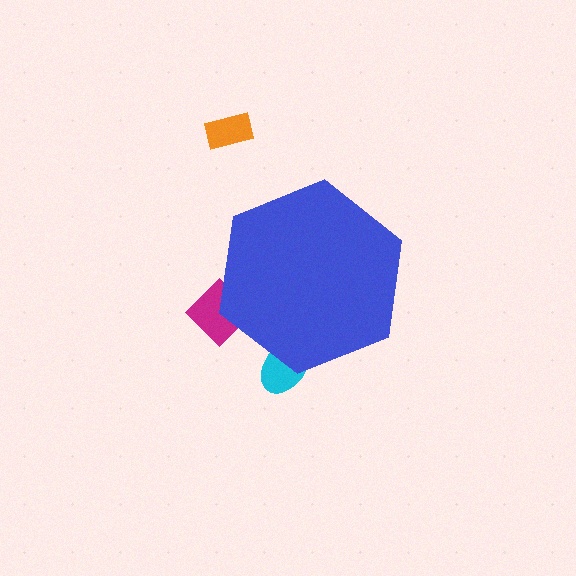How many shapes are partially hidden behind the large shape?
2 shapes are partially hidden.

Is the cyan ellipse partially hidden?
Yes, the cyan ellipse is partially hidden behind the blue hexagon.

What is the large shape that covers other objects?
A blue hexagon.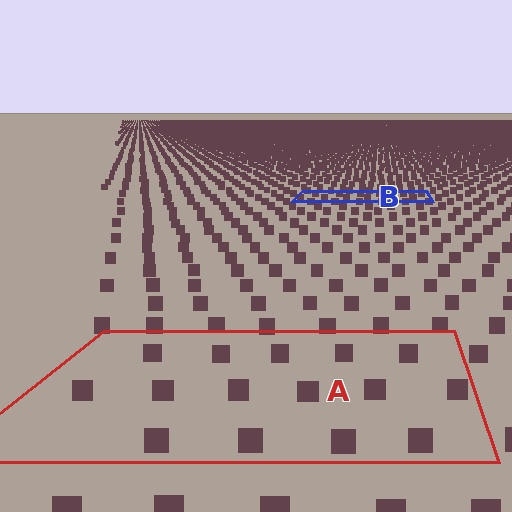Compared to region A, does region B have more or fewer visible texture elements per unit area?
Region B has more texture elements per unit area — they are packed more densely because it is farther away.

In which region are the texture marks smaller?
The texture marks are smaller in region B, because it is farther away.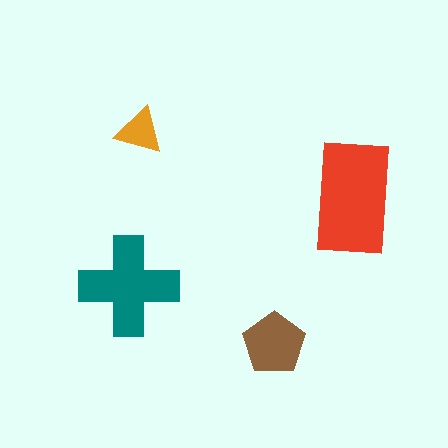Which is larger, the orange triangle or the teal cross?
The teal cross.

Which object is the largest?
The red rectangle.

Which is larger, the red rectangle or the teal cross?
The red rectangle.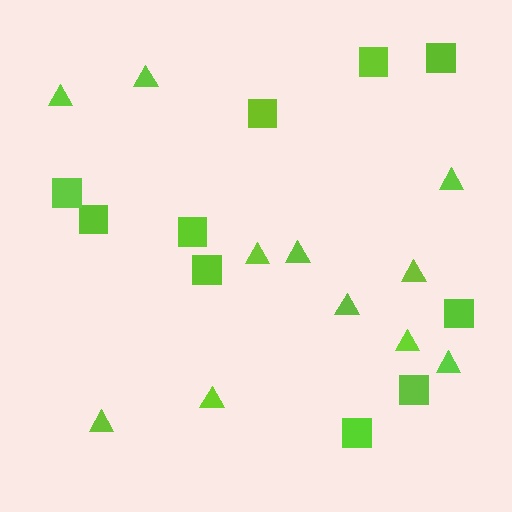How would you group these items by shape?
There are 2 groups: one group of triangles (11) and one group of squares (10).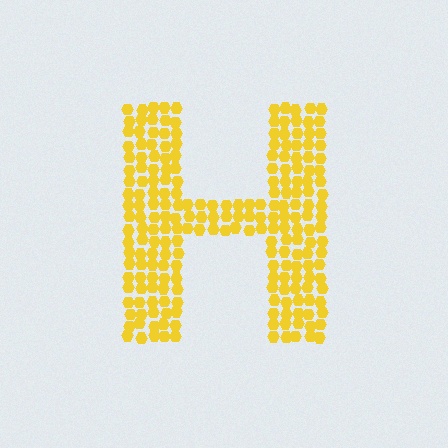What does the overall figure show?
The overall figure shows the letter H.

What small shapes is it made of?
It is made of small hexagons.